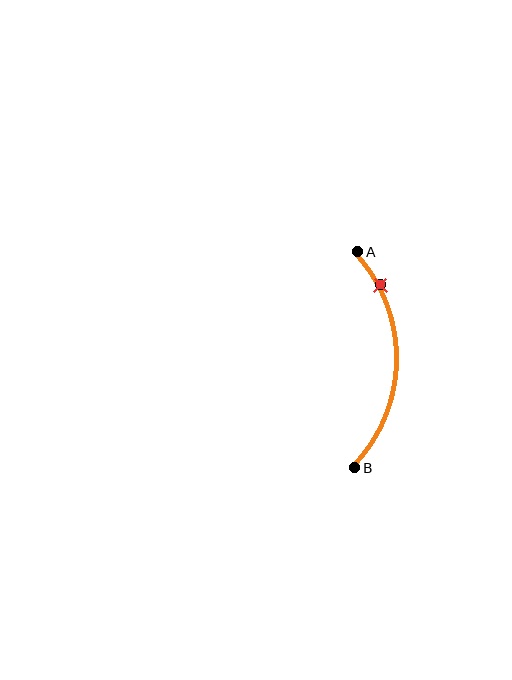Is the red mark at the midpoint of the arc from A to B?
No. The red mark lies on the arc but is closer to endpoint A. The arc midpoint would be at the point on the curve equidistant along the arc from both A and B.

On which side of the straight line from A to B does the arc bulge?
The arc bulges to the right of the straight line connecting A and B.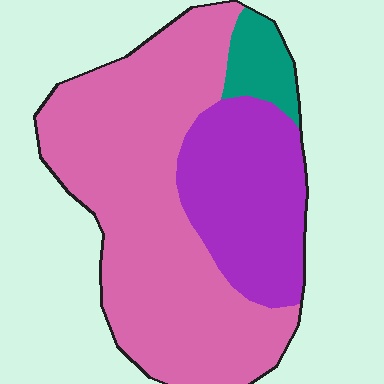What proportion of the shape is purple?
Purple takes up between a sixth and a third of the shape.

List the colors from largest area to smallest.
From largest to smallest: pink, purple, teal.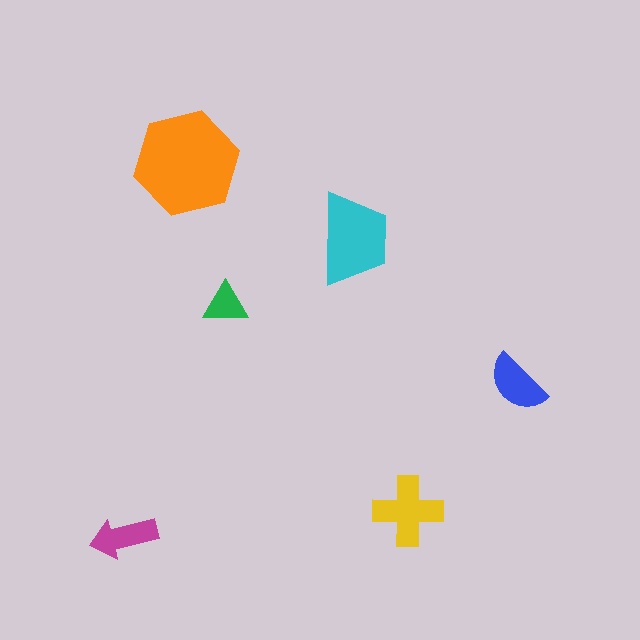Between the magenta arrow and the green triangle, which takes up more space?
The magenta arrow.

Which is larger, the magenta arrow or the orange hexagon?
The orange hexagon.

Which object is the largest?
The orange hexagon.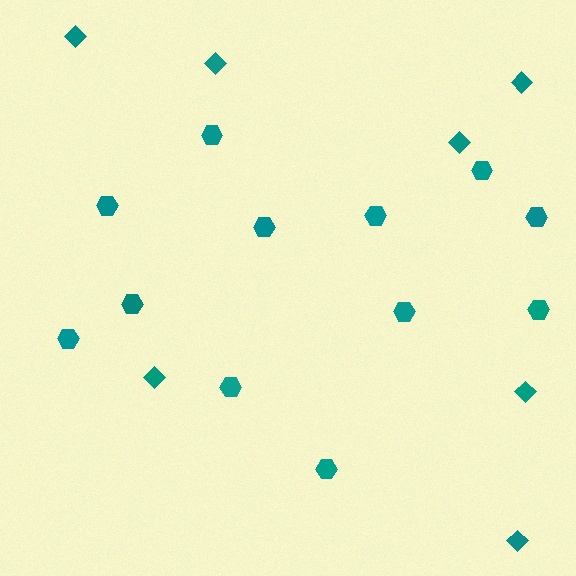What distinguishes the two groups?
There are 2 groups: one group of hexagons (12) and one group of diamonds (7).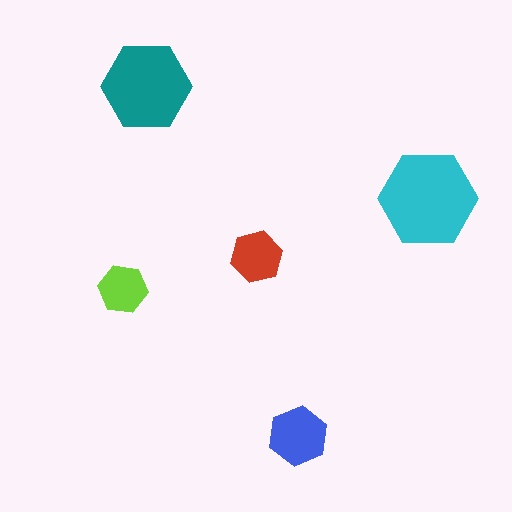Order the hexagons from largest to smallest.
the cyan one, the teal one, the blue one, the red one, the lime one.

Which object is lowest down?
The blue hexagon is bottommost.